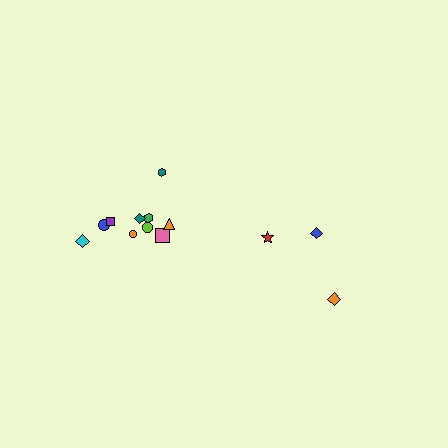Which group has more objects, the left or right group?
The left group.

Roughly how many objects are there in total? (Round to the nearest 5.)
Roughly 15 objects in total.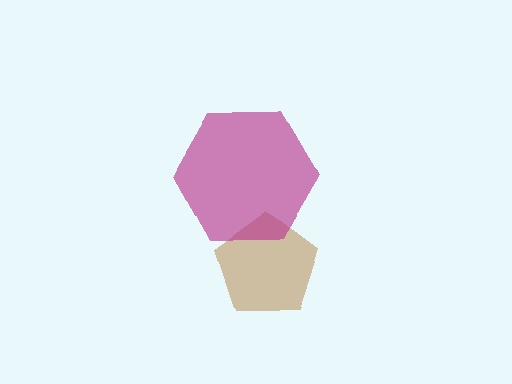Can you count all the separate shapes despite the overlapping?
Yes, there are 2 separate shapes.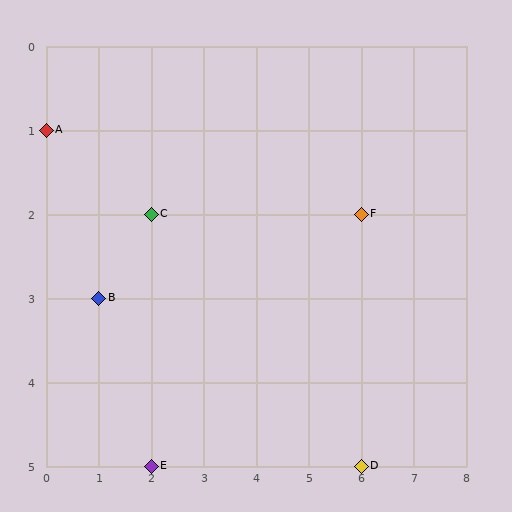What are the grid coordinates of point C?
Point C is at grid coordinates (2, 2).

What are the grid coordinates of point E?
Point E is at grid coordinates (2, 5).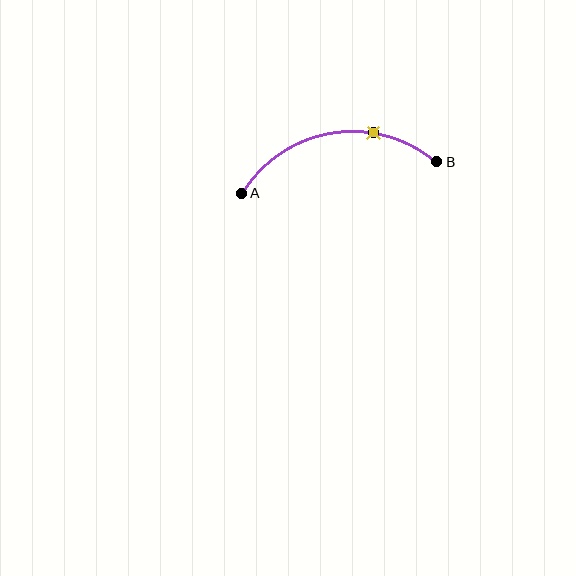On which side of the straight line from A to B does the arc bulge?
The arc bulges above the straight line connecting A and B.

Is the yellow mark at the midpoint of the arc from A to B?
No. The yellow mark lies on the arc but is closer to endpoint B. The arc midpoint would be at the point on the curve equidistant along the arc from both A and B.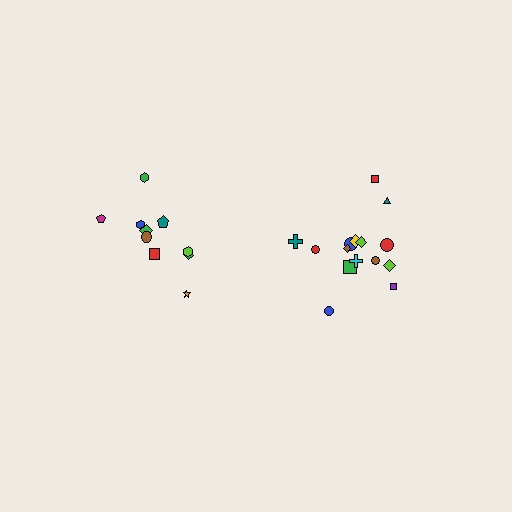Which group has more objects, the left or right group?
The right group.